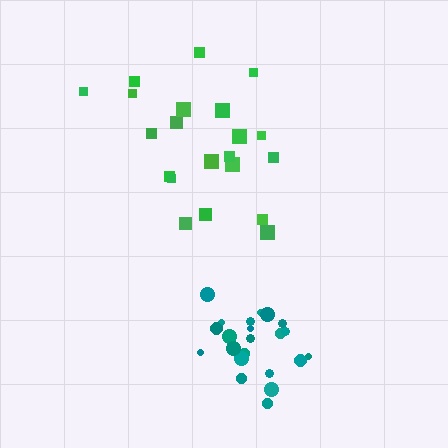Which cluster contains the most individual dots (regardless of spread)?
Teal (22).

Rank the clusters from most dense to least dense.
teal, green.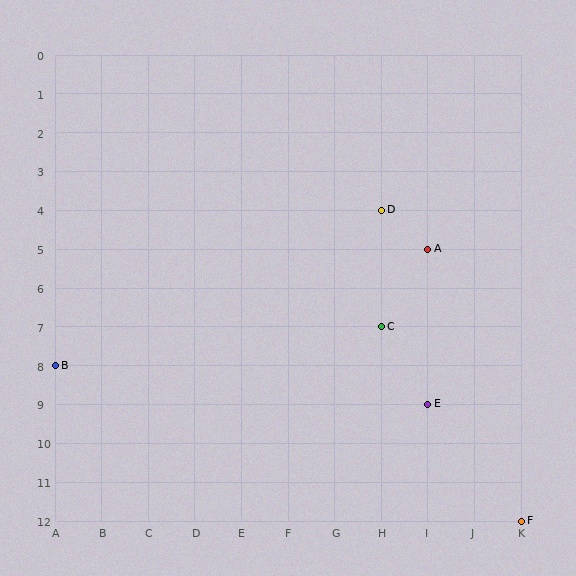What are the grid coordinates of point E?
Point E is at grid coordinates (I, 9).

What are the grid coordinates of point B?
Point B is at grid coordinates (A, 8).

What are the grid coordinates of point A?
Point A is at grid coordinates (I, 5).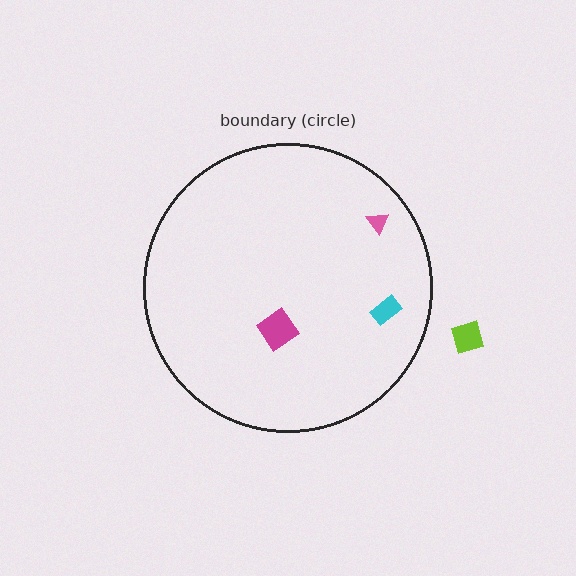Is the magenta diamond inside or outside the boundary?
Inside.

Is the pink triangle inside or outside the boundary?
Inside.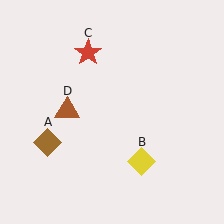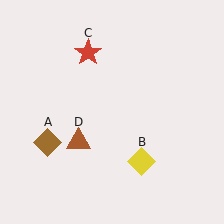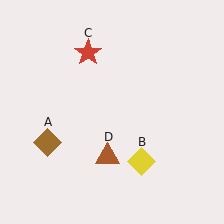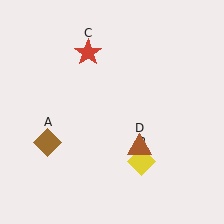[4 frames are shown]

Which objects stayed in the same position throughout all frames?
Brown diamond (object A) and yellow diamond (object B) and red star (object C) remained stationary.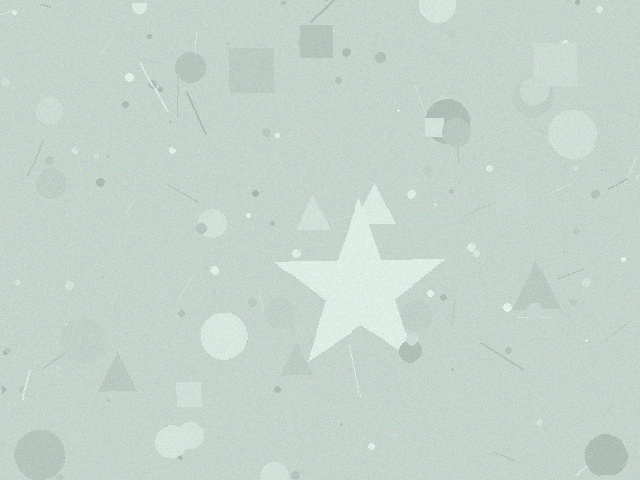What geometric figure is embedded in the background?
A star is embedded in the background.